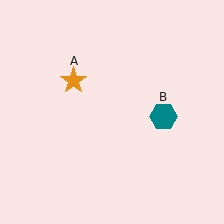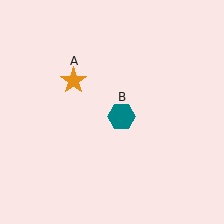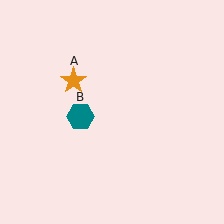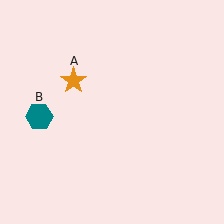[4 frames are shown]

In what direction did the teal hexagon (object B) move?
The teal hexagon (object B) moved left.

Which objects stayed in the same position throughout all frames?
Orange star (object A) remained stationary.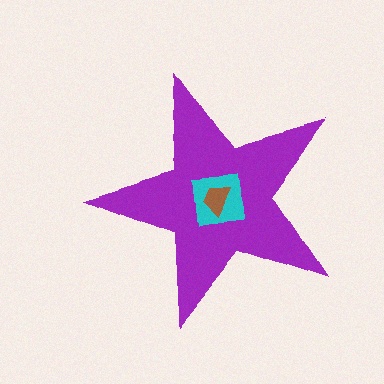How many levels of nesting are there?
3.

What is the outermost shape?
The purple star.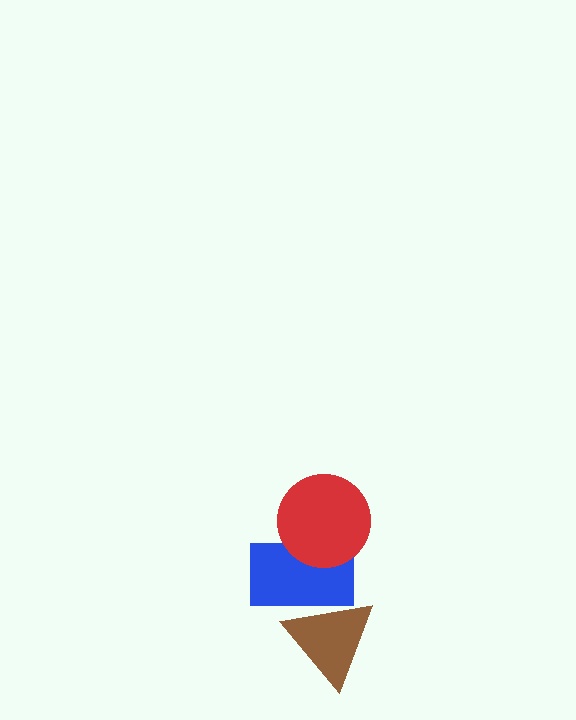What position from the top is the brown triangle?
The brown triangle is 3rd from the top.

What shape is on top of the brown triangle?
The blue rectangle is on top of the brown triangle.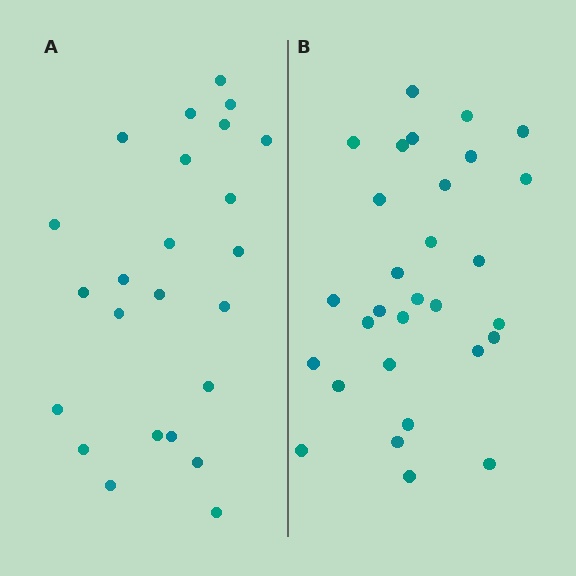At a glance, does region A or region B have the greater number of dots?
Region B (the right region) has more dots.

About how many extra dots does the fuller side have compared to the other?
Region B has about 6 more dots than region A.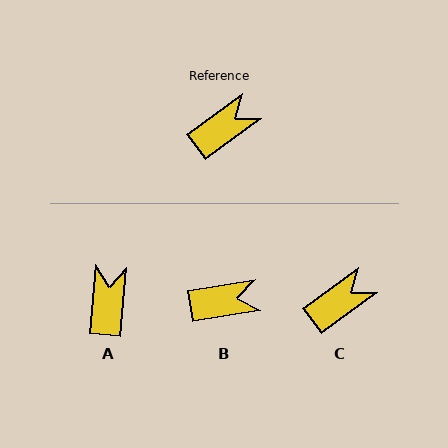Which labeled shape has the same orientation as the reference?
C.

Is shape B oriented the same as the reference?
No, it is off by about 26 degrees.